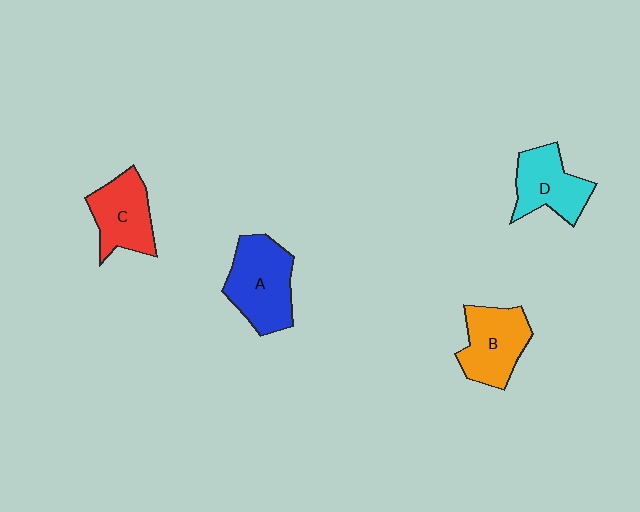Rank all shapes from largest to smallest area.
From largest to smallest: A (blue), B (orange), C (red), D (cyan).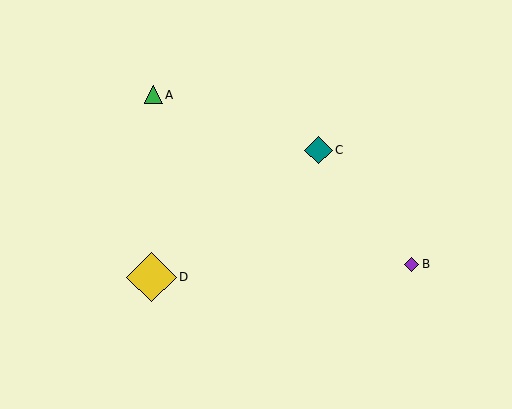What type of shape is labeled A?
Shape A is a green triangle.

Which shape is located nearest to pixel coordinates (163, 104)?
The green triangle (labeled A) at (153, 95) is nearest to that location.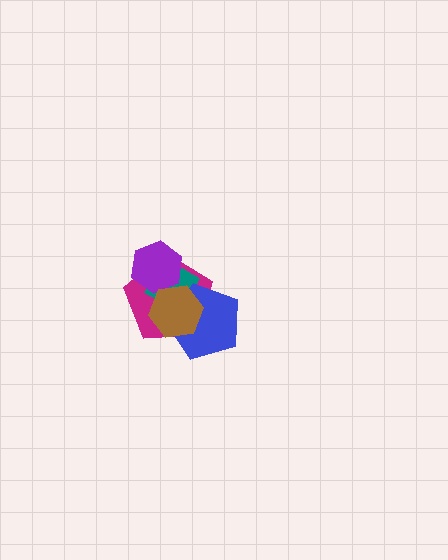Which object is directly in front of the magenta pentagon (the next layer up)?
The teal diamond is directly in front of the magenta pentagon.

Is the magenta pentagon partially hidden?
Yes, it is partially covered by another shape.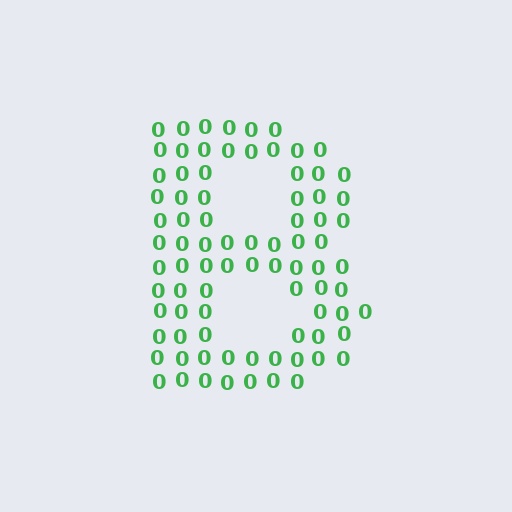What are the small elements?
The small elements are digit 0's.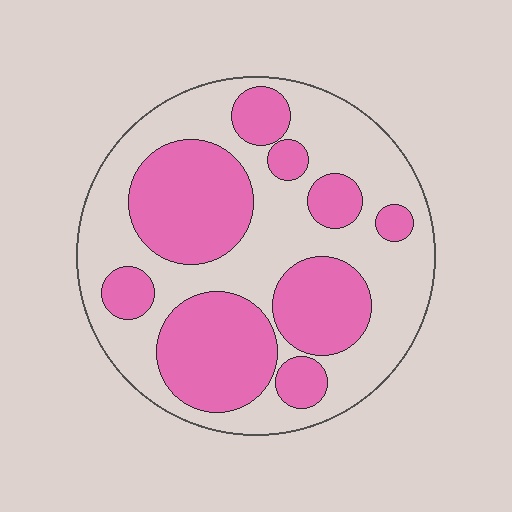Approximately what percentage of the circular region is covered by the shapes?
Approximately 45%.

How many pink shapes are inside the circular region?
9.